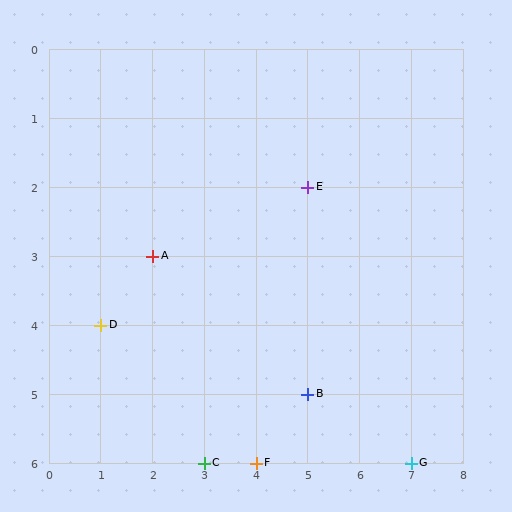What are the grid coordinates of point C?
Point C is at grid coordinates (3, 6).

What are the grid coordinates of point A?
Point A is at grid coordinates (2, 3).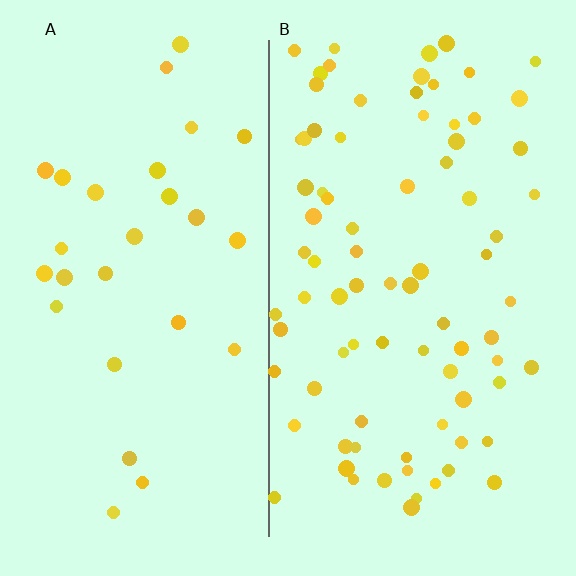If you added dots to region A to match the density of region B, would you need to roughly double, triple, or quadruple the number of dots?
Approximately triple.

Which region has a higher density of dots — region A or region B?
B (the right).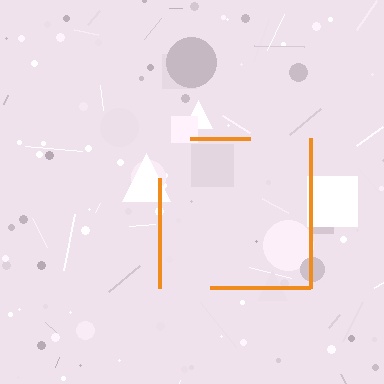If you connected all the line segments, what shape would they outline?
They would outline a square.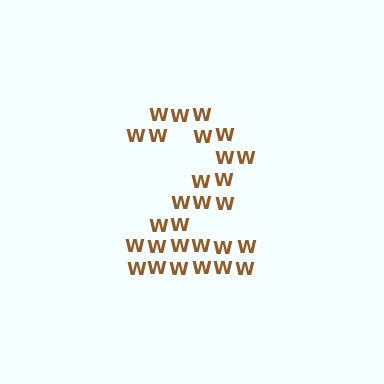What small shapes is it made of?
It is made of small letter W's.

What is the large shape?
The large shape is the digit 2.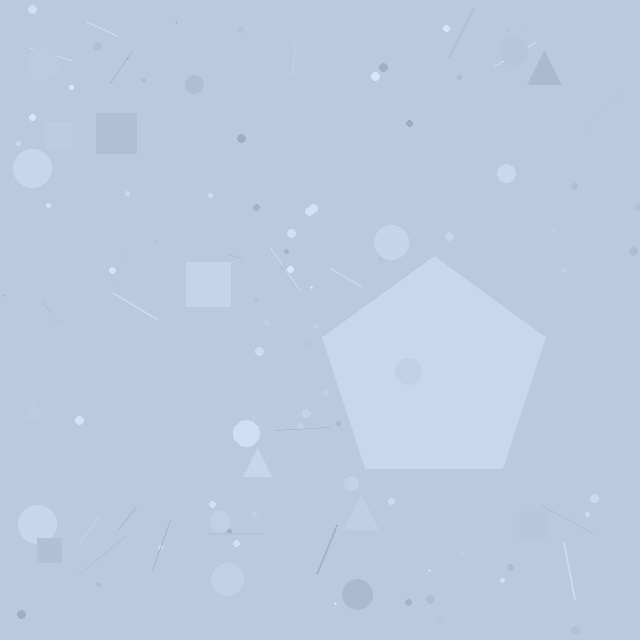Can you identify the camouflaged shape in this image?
The camouflaged shape is a pentagon.